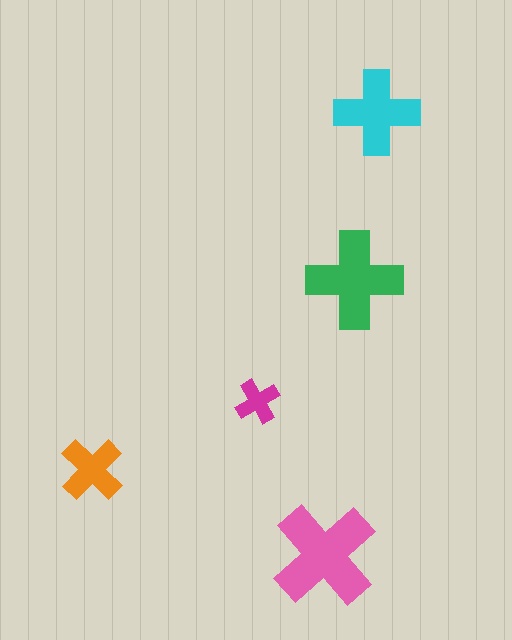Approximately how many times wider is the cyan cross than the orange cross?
About 1.5 times wider.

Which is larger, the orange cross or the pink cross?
The pink one.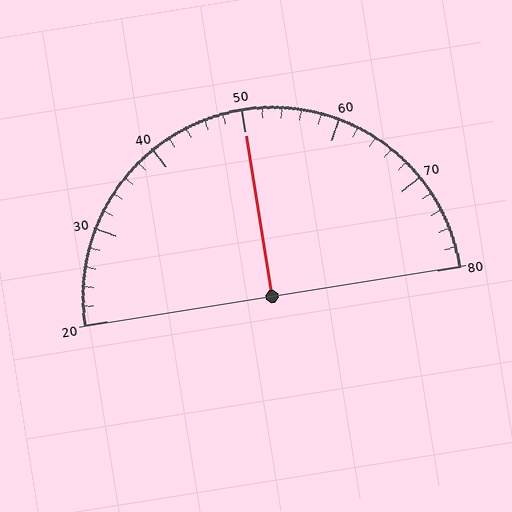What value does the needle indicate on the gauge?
The needle indicates approximately 50.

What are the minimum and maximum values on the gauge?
The gauge ranges from 20 to 80.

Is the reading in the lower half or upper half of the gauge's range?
The reading is in the upper half of the range (20 to 80).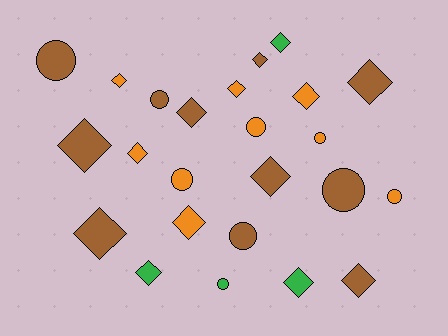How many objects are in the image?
There are 24 objects.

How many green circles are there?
There is 1 green circle.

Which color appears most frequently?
Brown, with 11 objects.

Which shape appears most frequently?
Diamond, with 15 objects.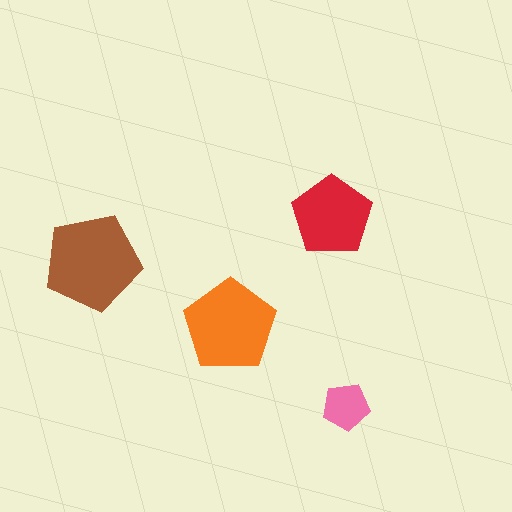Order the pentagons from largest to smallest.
the brown one, the orange one, the red one, the pink one.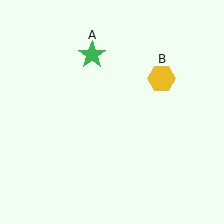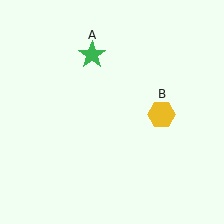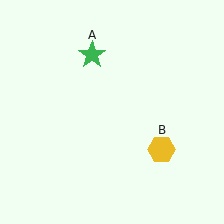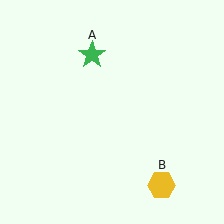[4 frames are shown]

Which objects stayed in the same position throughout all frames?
Green star (object A) remained stationary.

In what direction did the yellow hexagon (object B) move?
The yellow hexagon (object B) moved down.